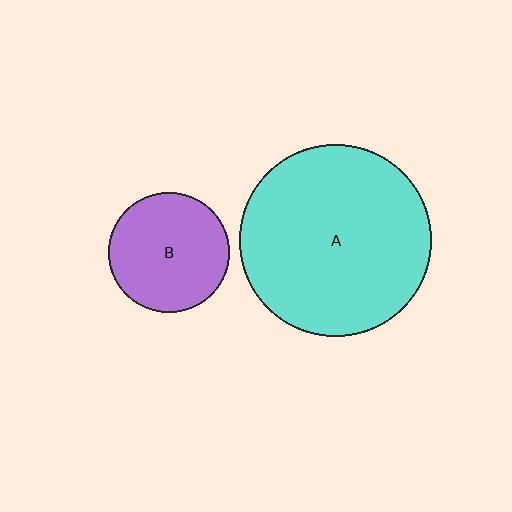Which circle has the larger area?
Circle A (cyan).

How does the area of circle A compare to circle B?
Approximately 2.5 times.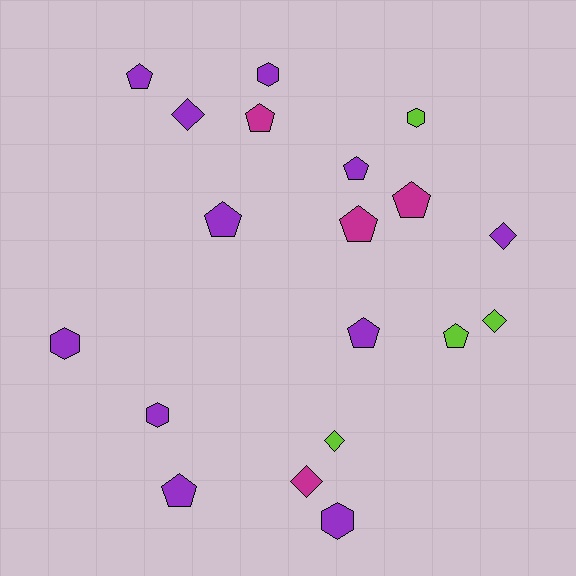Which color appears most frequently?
Purple, with 11 objects.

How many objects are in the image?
There are 19 objects.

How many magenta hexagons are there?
There are no magenta hexagons.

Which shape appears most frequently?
Pentagon, with 9 objects.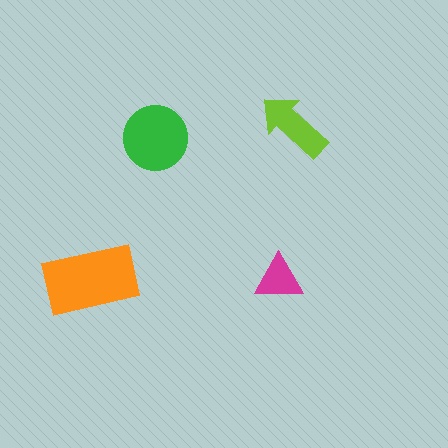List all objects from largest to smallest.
The orange rectangle, the green circle, the lime arrow, the magenta triangle.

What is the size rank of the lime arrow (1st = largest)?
3rd.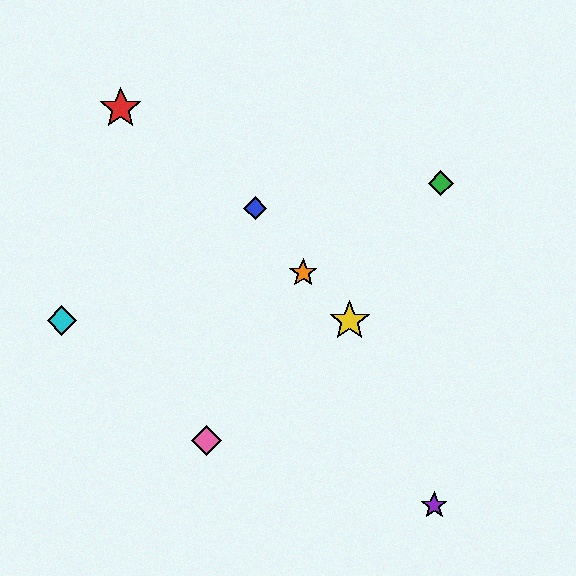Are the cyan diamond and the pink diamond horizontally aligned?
No, the cyan diamond is at y≈321 and the pink diamond is at y≈441.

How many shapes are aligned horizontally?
2 shapes (the yellow star, the cyan diamond) are aligned horizontally.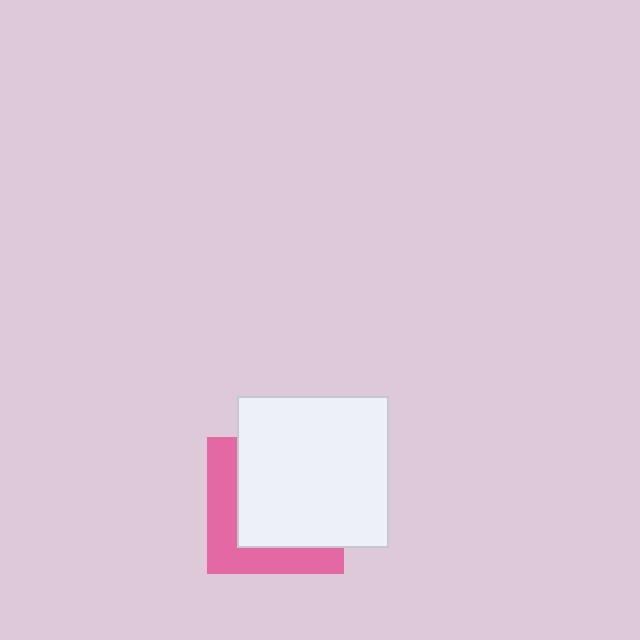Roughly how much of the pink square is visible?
A small part of it is visible (roughly 37%).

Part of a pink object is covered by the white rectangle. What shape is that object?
It is a square.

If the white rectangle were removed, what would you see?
You would see the complete pink square.